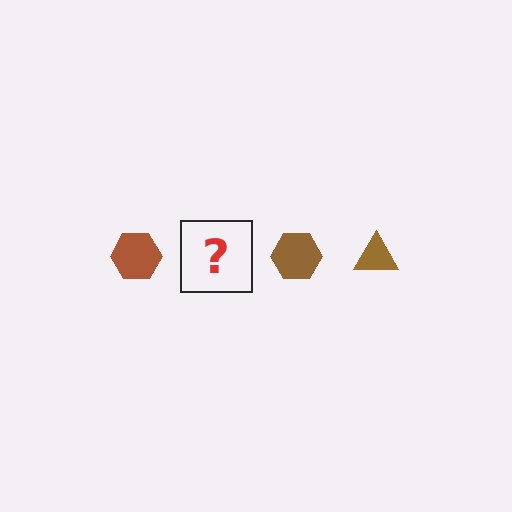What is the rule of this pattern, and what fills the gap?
The rule is that the pattern cycles through hexagon, triangle shapes in brown. The gap should be filled with a brown triangle.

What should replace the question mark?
The question mark should be replaced with a brown triangle.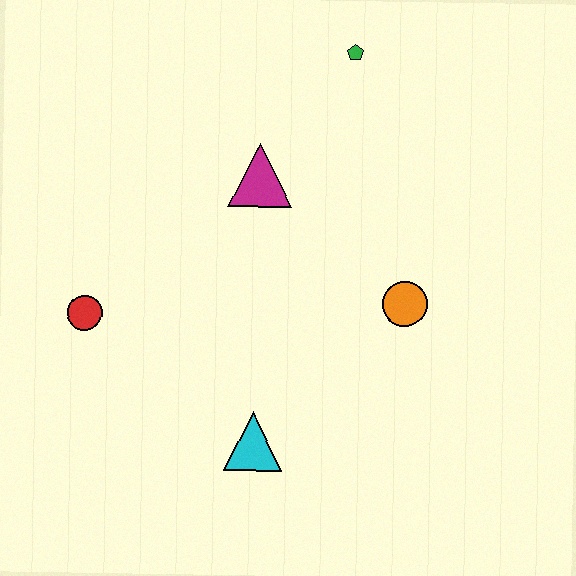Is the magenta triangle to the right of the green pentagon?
No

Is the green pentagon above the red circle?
Yes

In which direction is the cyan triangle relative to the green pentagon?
The cyan triangle is below the green pentagon.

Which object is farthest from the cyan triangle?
The green pentagon is farthest from the cyan triangle.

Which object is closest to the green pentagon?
The magenta triangle is closest to the green pentagon.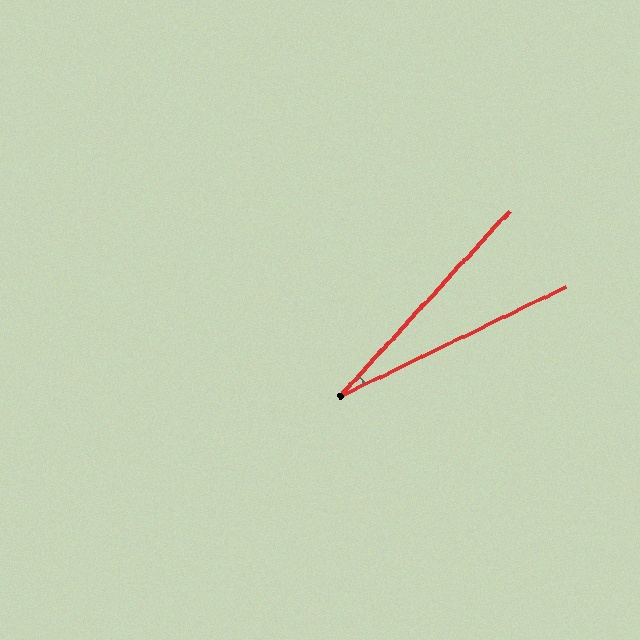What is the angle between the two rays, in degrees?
Approximately 22 degrees.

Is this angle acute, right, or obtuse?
It is acute.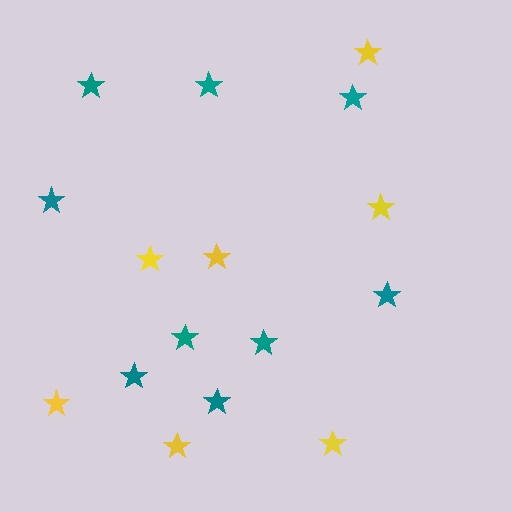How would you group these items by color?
There are 2 groups: one group of yellow stars (7) and one group of teal stars (9).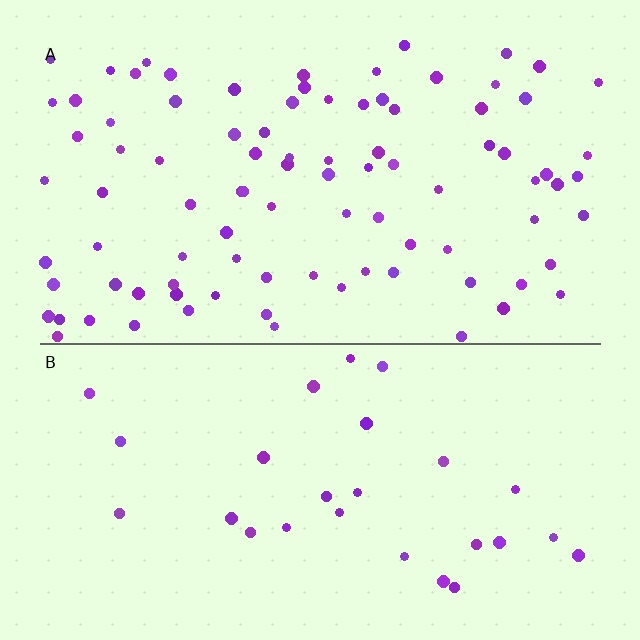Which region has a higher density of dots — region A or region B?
A (the top).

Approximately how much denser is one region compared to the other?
Approximately 3.3× — region A over region B.